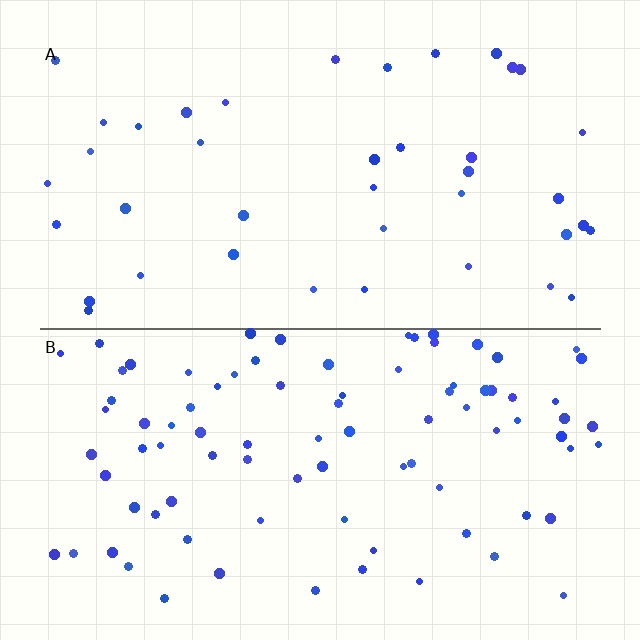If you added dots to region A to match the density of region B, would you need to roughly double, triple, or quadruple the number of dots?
Approximately double.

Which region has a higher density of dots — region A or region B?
B (the bottom).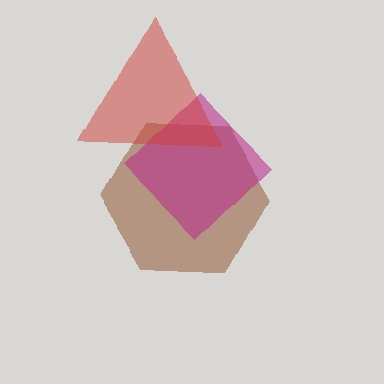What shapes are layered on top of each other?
The layered shapes are: a brown hexagon, a magenta diamond, a red triangle.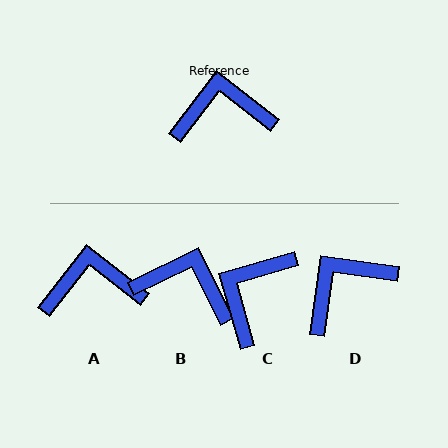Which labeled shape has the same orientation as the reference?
A.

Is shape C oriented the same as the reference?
No, it is off by about 54 degrees.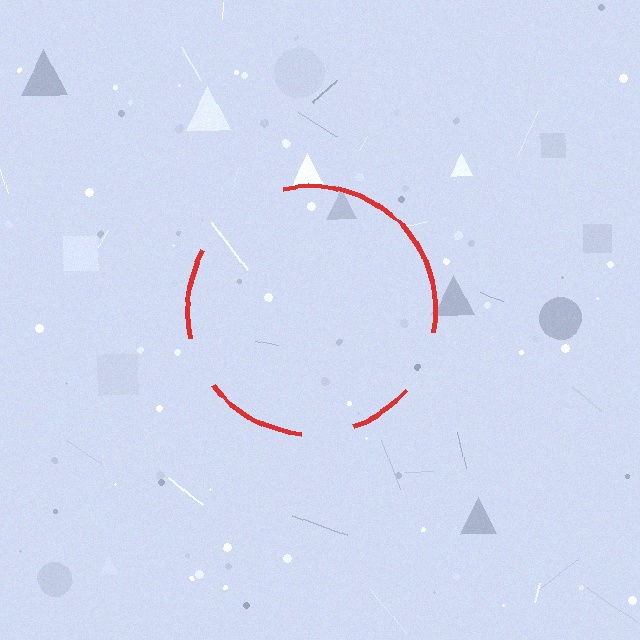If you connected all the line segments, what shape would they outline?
They would outline a circle.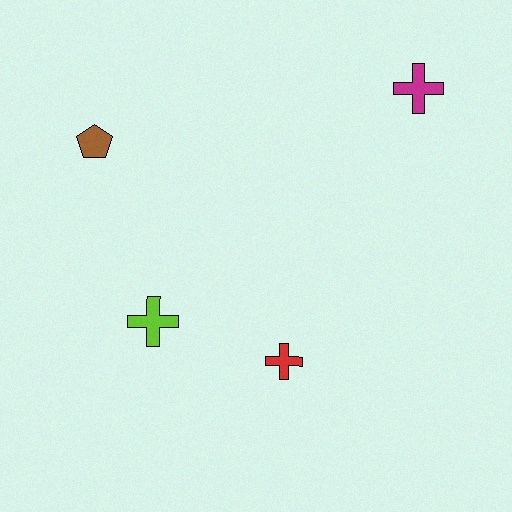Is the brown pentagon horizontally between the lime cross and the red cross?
No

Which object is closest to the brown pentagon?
The lime cross is closest to the brown pentagon.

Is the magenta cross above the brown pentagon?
Yes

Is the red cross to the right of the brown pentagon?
Yes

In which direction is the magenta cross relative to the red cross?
The magenta cross is above the red cross.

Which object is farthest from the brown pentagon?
The magenta cross is farthest from the brown pentagon.